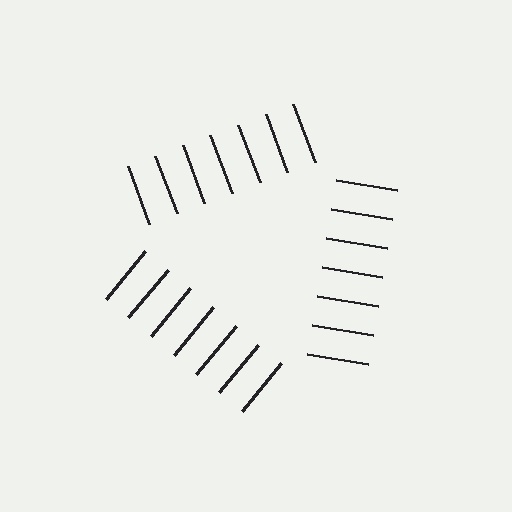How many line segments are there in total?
21 — 7 along each of the 3 edges.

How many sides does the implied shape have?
3 sides — the line-ends trace a triangle.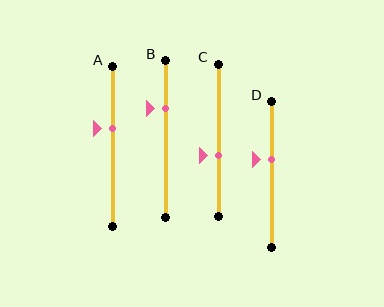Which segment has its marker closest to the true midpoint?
Segment C has its marker closest to the true midpoint.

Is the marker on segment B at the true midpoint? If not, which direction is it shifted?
No, the marker on segment B is shifted upward by about 19% of the segment length.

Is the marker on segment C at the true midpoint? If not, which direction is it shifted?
No, the marker on segment C is shifted downward by about 10% of the segment length.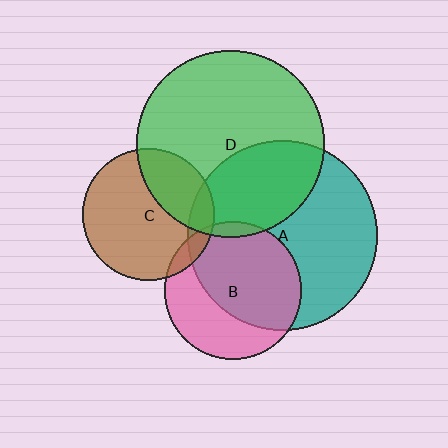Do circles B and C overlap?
Yes.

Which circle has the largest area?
Circle A (teal).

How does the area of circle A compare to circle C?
Approximately 2.1 times.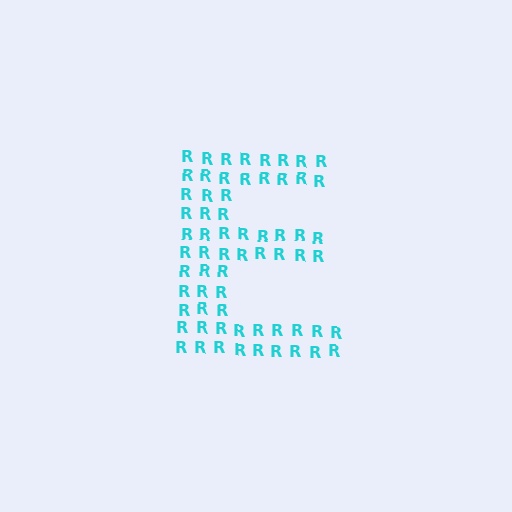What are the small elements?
The small elements are letter R's.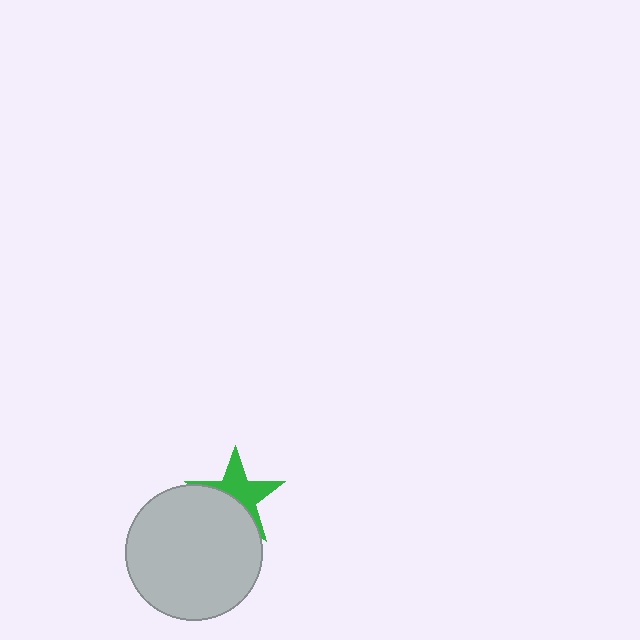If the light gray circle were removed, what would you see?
You would see the complete green star.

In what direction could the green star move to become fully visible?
The green star could move up. That would shift it out from behind the light gray circle entirely.